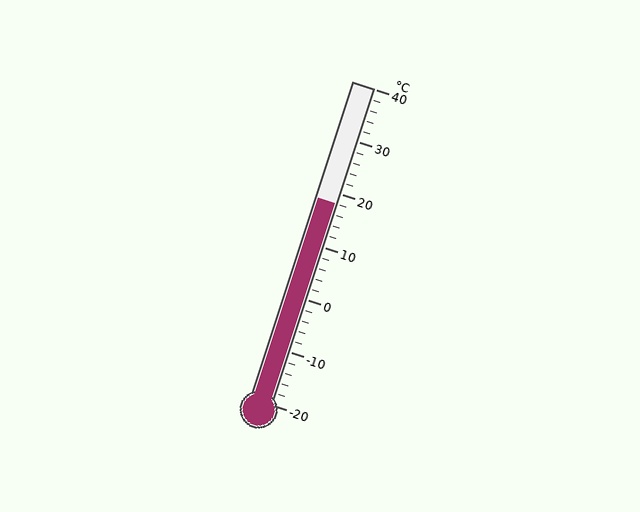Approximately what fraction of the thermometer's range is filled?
The thermometer is filled to approximately 65% of its range.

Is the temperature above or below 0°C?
The temperature is above 0°C.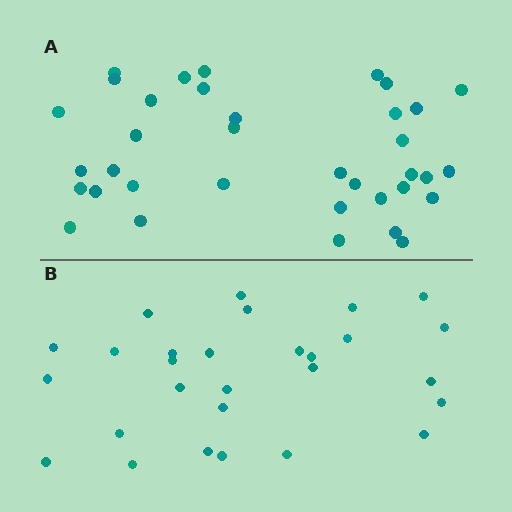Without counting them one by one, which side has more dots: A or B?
Region A (the top region) has more dots.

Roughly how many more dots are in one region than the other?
Region A has roughly 8 or so more dots than region B.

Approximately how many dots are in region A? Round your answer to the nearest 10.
About 40 dots. (The exact count is 36, which rounds to 40.)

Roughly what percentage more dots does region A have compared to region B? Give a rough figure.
About 30% more.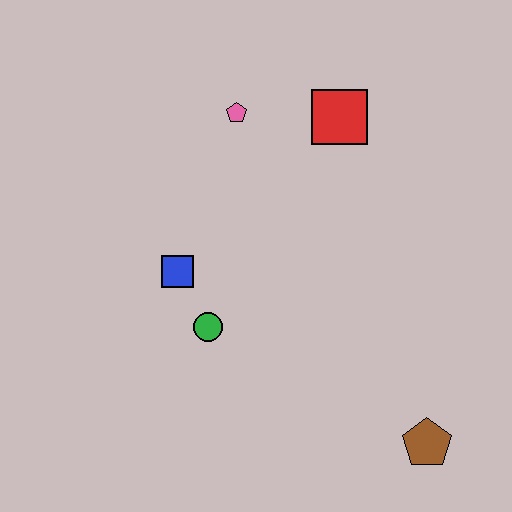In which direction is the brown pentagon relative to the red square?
The brown pentagon is below the red square.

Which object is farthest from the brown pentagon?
The pink pentagon is farthest from the brown pentagon.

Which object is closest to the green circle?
The blue square is closest to the green circle.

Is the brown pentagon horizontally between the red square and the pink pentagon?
No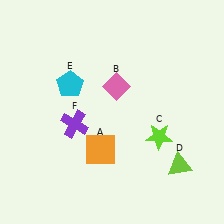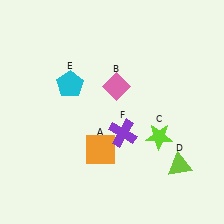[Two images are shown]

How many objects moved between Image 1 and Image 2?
1 object moved between the two images.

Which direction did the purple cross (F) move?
The purple cross (F) moved right.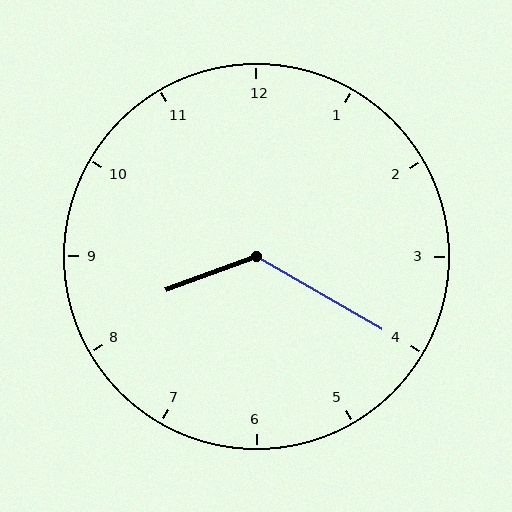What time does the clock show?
8:20.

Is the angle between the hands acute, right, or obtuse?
It is obtuse.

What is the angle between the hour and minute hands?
Approximately 130 degrees.